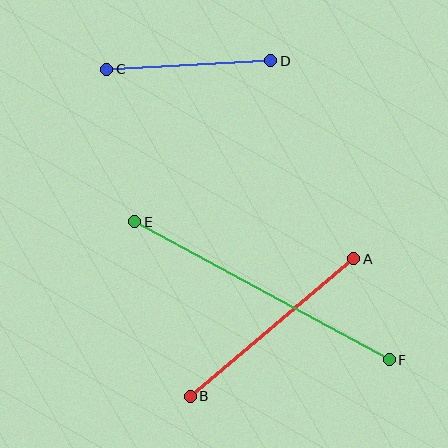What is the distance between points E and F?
The distance is approximately 290 pixels.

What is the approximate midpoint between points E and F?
The midpoint is at approximately (262, 291) pixels.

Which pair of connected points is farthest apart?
Points E and F are farthest apart.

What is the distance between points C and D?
The distance is approximately 164 pixels.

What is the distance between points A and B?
The distance is approximately 214 pixels.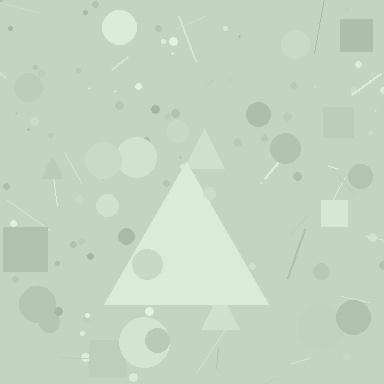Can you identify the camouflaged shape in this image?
The camouflaged shape is a triangle.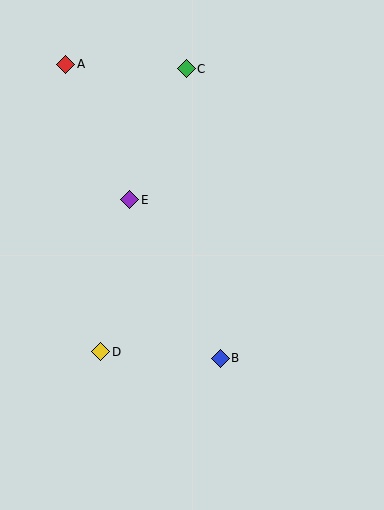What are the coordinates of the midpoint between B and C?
The midpoint between B and C is at (203, 214).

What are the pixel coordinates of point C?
Point C is at (186, 69).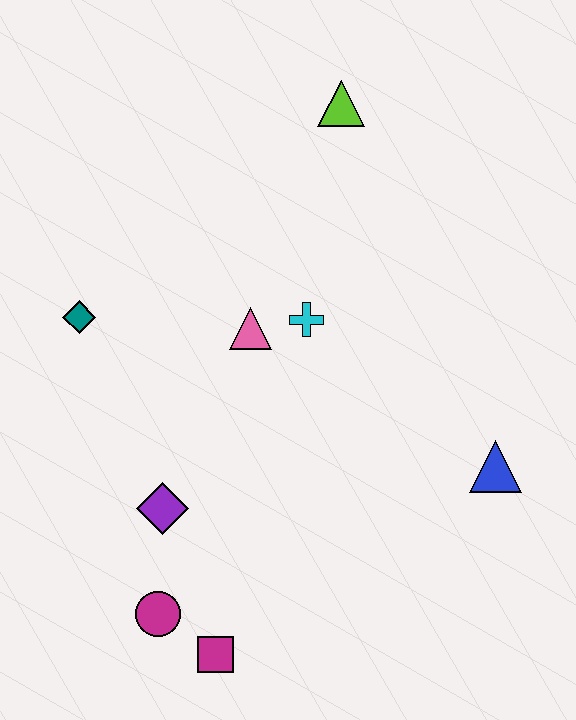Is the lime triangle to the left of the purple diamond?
No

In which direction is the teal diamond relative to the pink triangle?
The teal diamond is to the left of the pink triangle.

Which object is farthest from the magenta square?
The lime triangle is farthest from the magenta square.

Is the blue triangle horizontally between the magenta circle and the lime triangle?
No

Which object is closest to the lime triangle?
The cyan cross is closest to the lime triangle.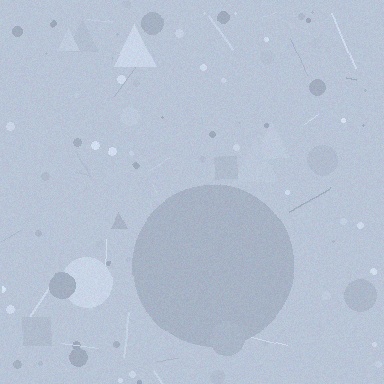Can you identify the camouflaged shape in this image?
The camouflaged shape is a circle.